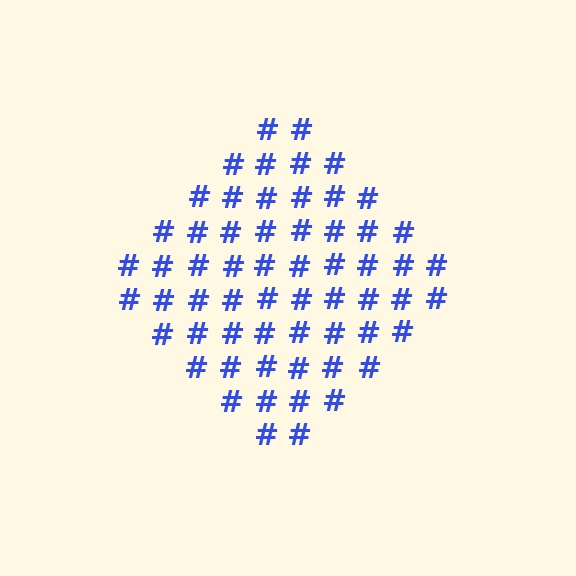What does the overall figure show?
The overall figure shows a diamond.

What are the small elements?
The small elements are hash symbols.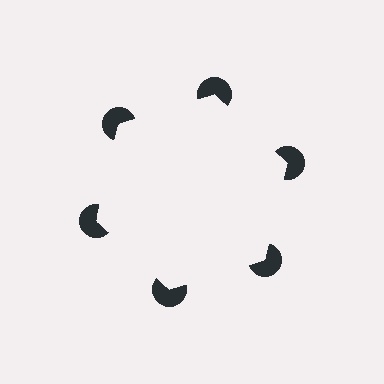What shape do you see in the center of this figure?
An illusory hexagon — its edges are inferred from the aligned wedge cuts in the pac-man discs, not physically drawn.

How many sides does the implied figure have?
6 sides.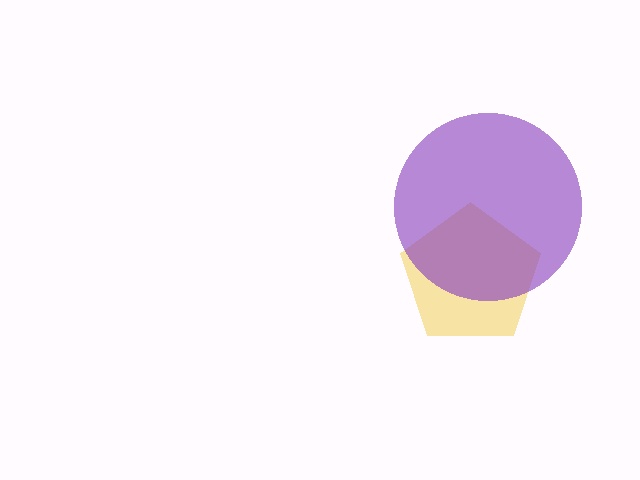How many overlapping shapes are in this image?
There are 2 overlapping shapes in the image.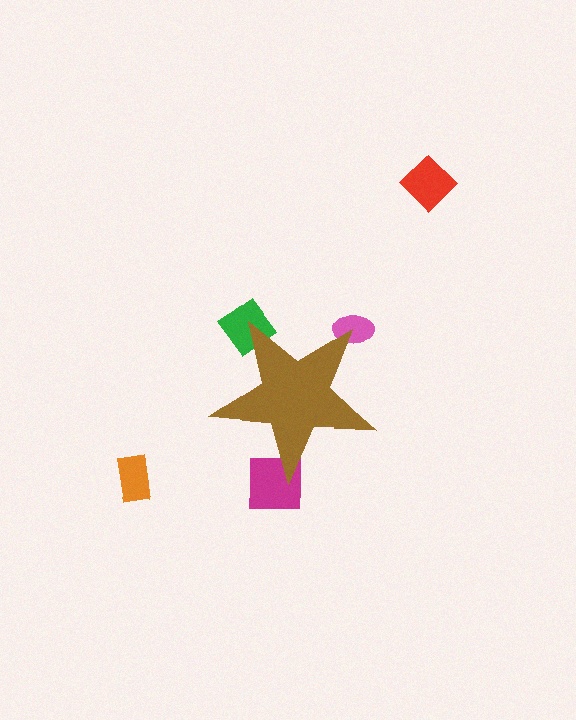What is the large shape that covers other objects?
A brown star.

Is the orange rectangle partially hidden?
No, the orange rectangle is fully visible.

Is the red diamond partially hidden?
No, the red diamond is fully visible.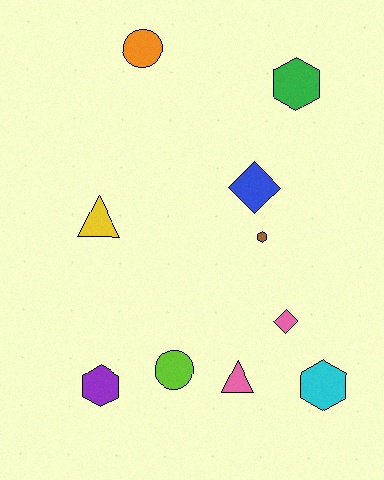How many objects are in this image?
There are 10 objects.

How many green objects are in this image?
There is 1 green object.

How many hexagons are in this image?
There are 4 hexagons.